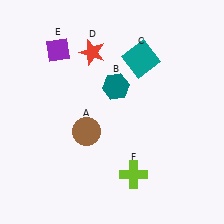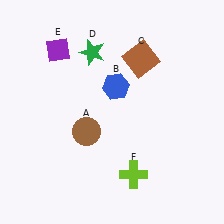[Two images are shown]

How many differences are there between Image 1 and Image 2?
There are 3 differences between the two images.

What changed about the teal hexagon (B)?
In Image 1, B is teal. In Image 2, it changed to blue.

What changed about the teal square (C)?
In Image 1, C is teal. In Image 2, it changed to brown.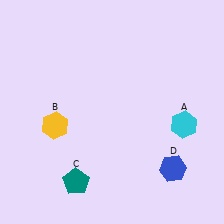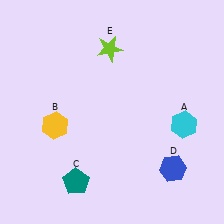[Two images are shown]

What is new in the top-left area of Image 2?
A lime star (E) was added in the top-left area of Image 2.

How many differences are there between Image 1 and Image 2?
There is 1 difference between the two images.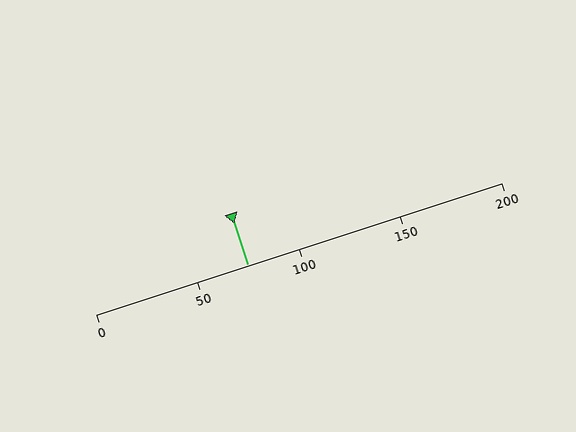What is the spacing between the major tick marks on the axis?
The major ticks are spaced 50 apart.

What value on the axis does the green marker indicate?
The marker indicates approximately 75.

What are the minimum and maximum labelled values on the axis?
The axis runs from 0 to 200.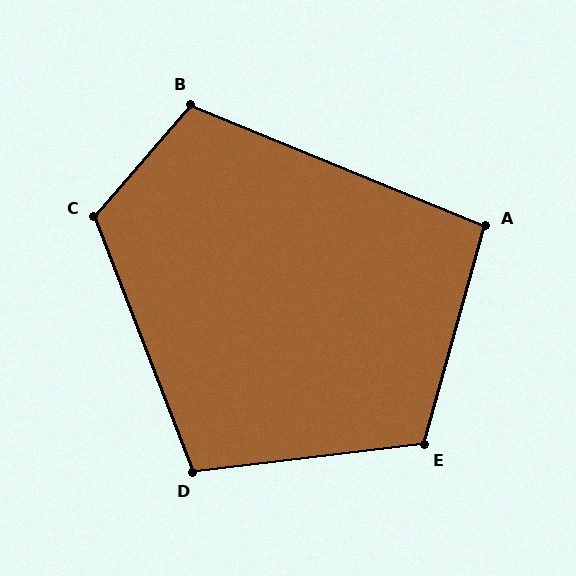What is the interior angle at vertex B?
Approximately 109 degrees (obtuse).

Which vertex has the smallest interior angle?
A, at approximately 97 degrees.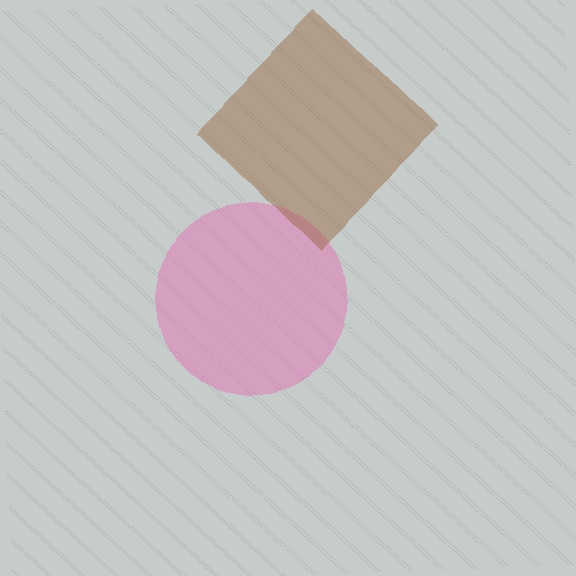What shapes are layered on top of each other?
The layered shapes are: a pink circle, a brown diamond.